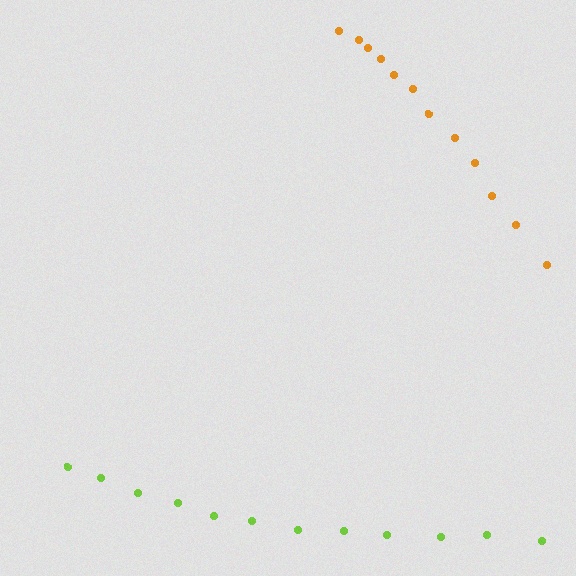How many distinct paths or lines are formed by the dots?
There are 2 distinct paths.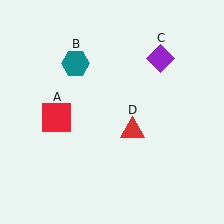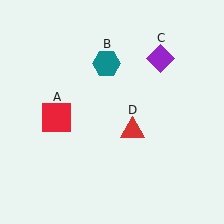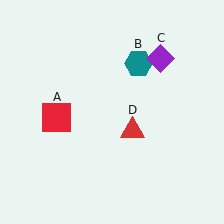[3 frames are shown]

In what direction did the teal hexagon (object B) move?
The teal hexagon (object B) moved right.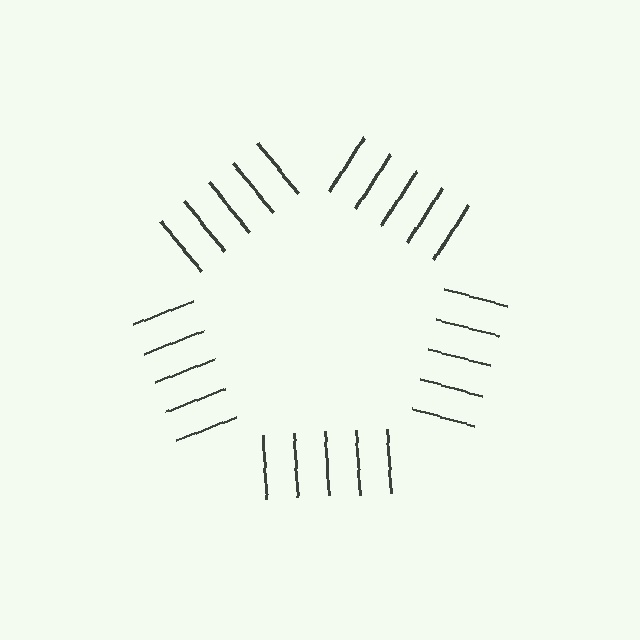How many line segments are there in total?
25 — 5 along each of the 5 edges.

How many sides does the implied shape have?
5 sides — the line-ends trace a pentagon.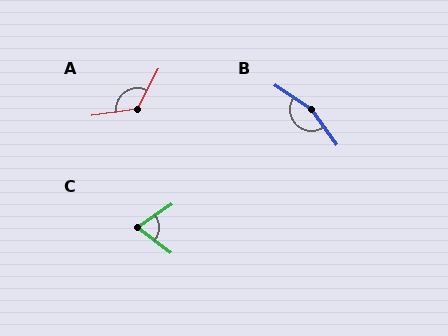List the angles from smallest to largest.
C (71°), A (126°), B (159°).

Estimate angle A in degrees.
Approximately 126 degrees.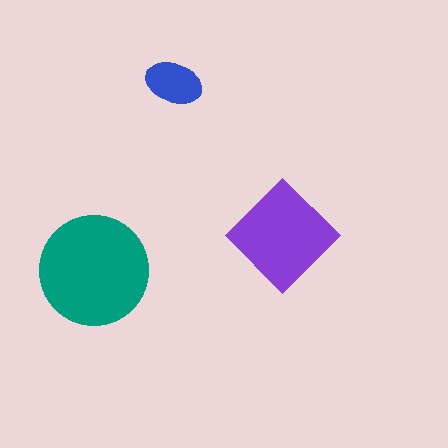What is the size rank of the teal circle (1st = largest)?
1st.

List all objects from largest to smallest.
The teal circle, the purple diamond, the blue ellipse.